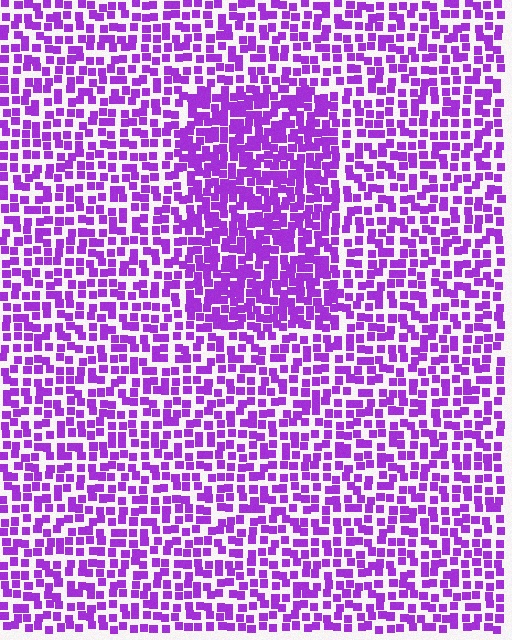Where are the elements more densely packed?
The elements are more densely packed inside the rectangle boundary.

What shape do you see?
I see a rectangle.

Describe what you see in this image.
The image contains small purple elements arranged at two different densities. A rectangle-shaped region is visible where the elements are more densely packed than the surrounding area.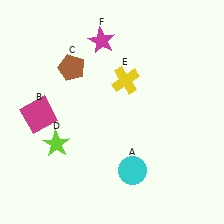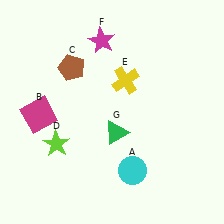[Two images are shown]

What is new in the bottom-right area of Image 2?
A green triangle (G) was added in the bottom-right area of Image 2.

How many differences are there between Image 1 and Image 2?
There is 1 difference between the two images.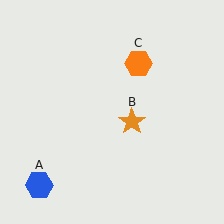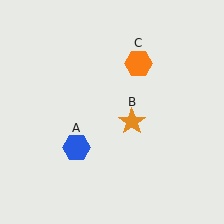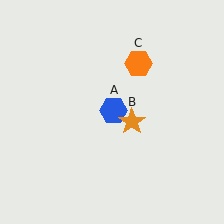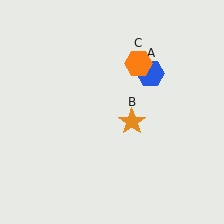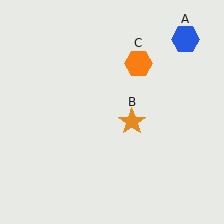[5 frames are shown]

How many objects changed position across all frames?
1 object changed position: blue hexagon (object A).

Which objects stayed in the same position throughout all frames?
Orange star (object B) and orange hexagon (object C) remained stationary.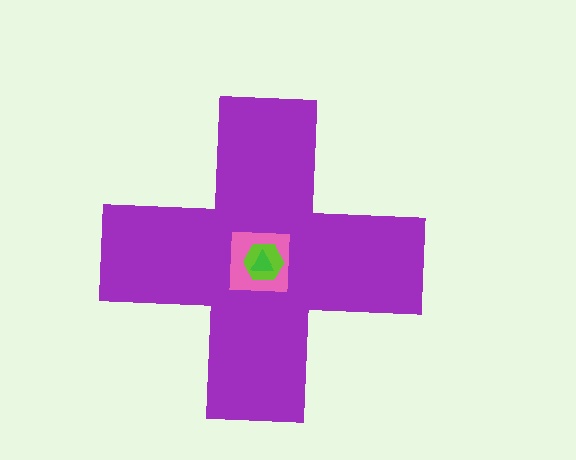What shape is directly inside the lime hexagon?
The green triangle.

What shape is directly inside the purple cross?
The pink square.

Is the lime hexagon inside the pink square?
Yes.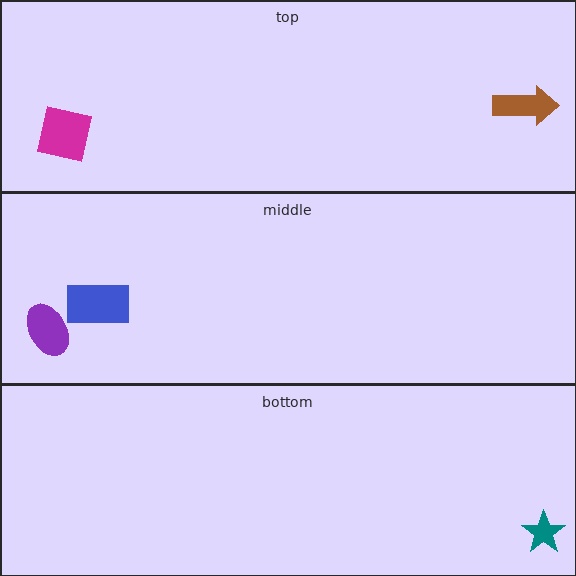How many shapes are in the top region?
2.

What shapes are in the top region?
The brown arrow, the magenta square.